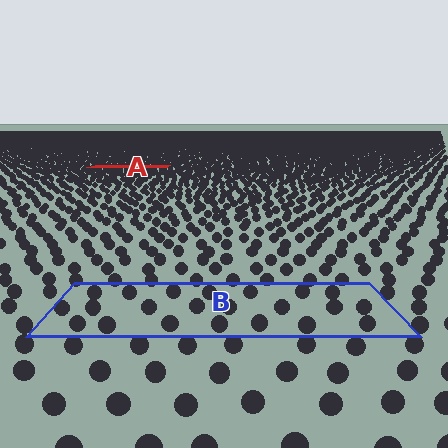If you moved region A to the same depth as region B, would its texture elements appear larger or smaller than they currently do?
They would appear larger. At a closer depth, the same texture elements are projected at a bigger on-screen size.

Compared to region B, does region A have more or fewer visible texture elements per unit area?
Region A has more texture elements per unit area — they are packed more densely because it is farther away.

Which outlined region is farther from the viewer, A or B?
Region A is farther from the viewer — the texture elements inside it appear smaller and more densely packed.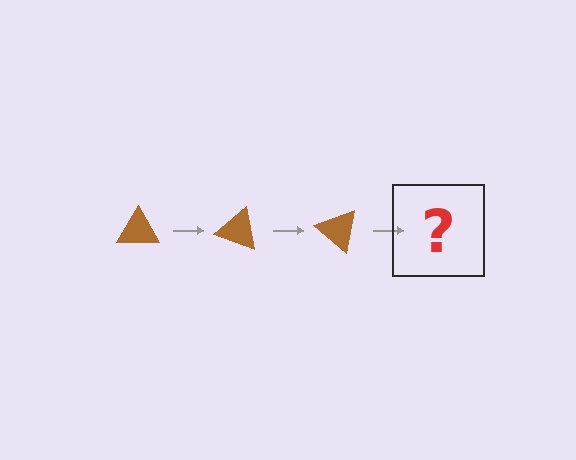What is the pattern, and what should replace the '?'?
The pattern is that the triangle rotates 20 degrees each step. The '?' should be a brown triangle rotated 60 degrees.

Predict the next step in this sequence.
The next step is a brown triangle rotated 60 degrees.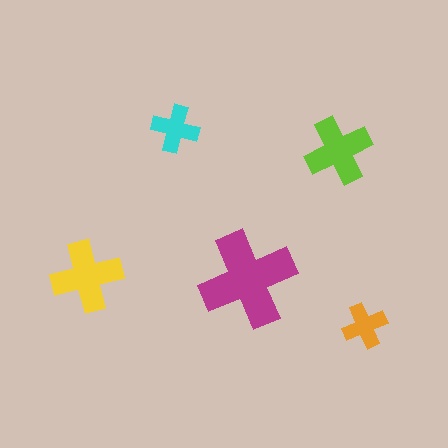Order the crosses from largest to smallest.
the magenta one, the yellow one, the lime one, the cyan one, the orange one.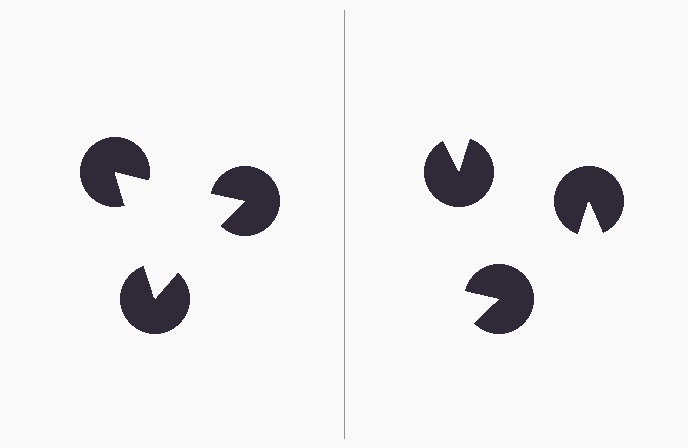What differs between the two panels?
The pac-man discs are positioned identically on both sides; only the wedge orientations differ. On the left they align to a triangle; on the right they are misaligned.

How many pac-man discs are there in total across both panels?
6 — 3 on each side.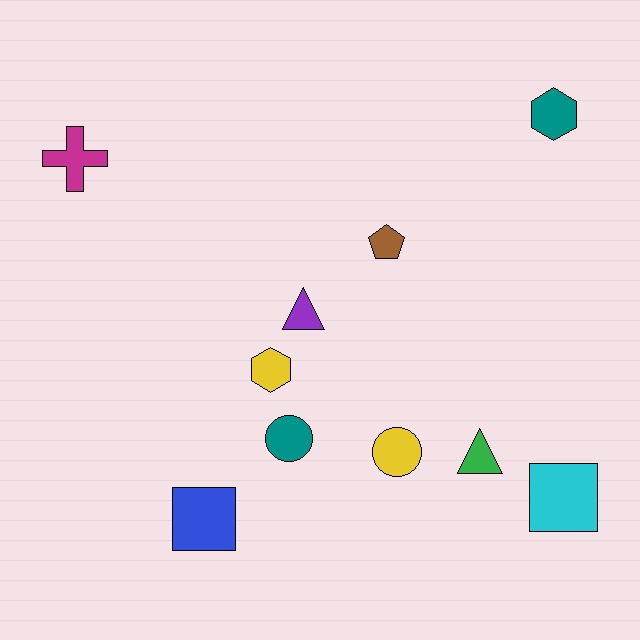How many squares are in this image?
There are 2 squares.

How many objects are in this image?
There are 10 objects.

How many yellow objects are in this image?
There are 2 yellow objects.